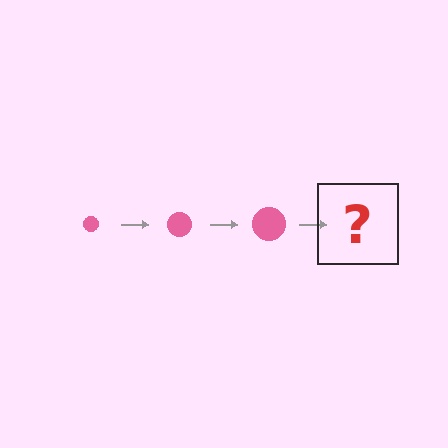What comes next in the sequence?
The next element should be a pink circle, larger than the previous one.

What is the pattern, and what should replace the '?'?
The pattern is that the circle gets progressively larger each step. The '?' should be a pink circle, larger than the previous one.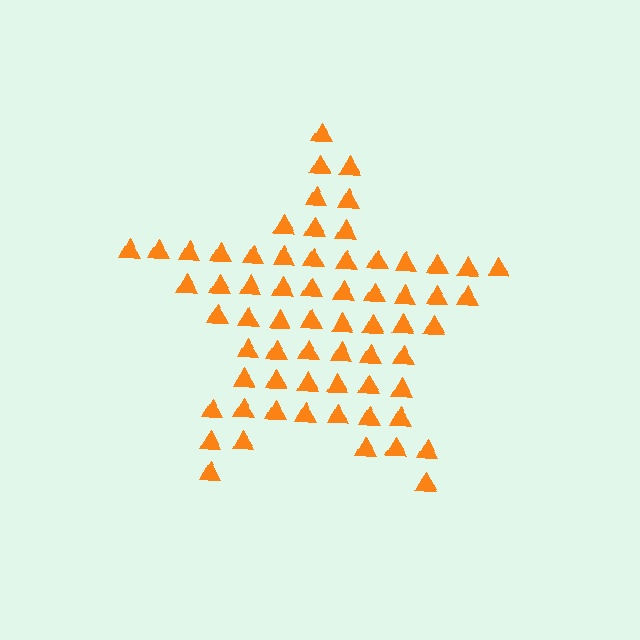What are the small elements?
The small elements are triangles.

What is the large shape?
The large shape is a star.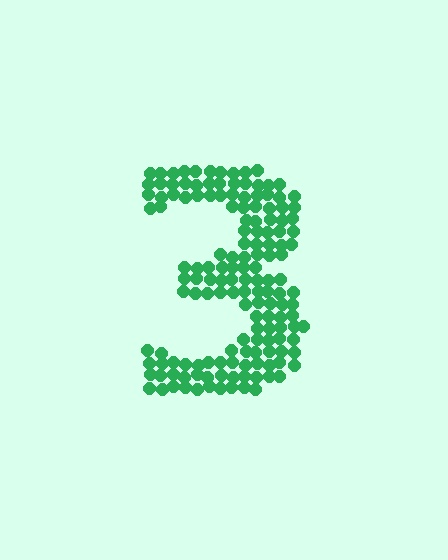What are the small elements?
The small elements are circles.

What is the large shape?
The large shape is the digit 3.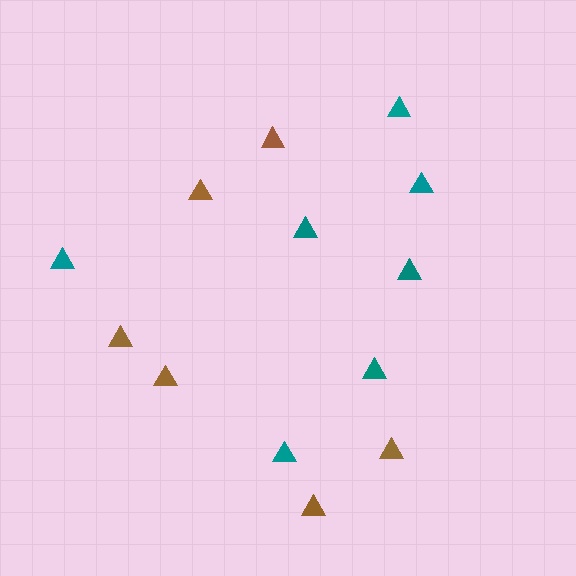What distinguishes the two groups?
There are 2 groups: one group of brown triangles (6) and one group of teal triangles (7).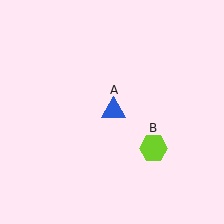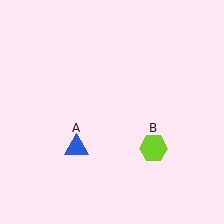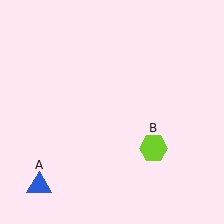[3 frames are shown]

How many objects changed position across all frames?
1 object changed position: blue triangle (object A).